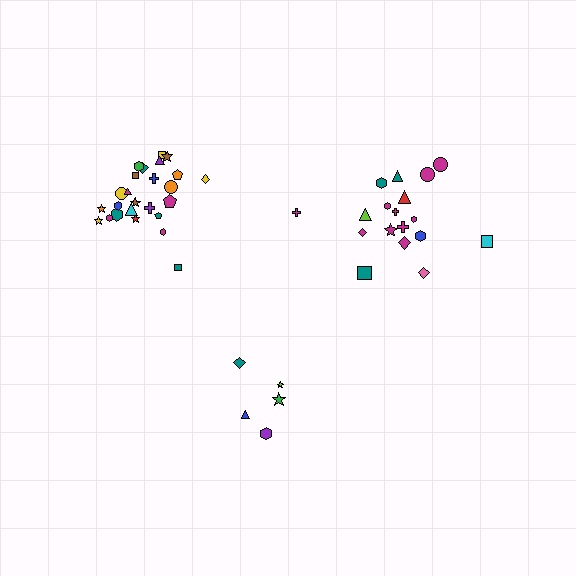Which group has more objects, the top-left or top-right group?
The top-left group.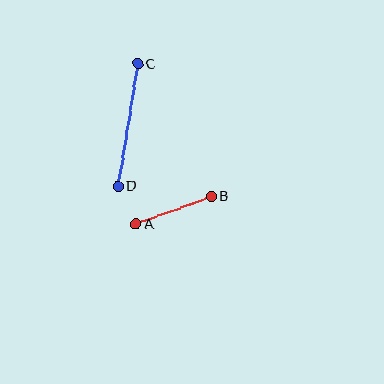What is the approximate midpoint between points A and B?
The midpoint is at approximately (174, 210) pixels.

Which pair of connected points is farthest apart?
Points C and D are farthest apart.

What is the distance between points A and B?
The distance is approximately 81 pixels.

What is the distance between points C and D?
The distance is approximately 124 pixels.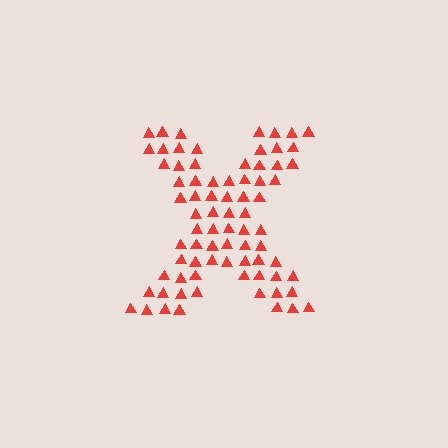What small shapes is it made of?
It is made of small triangles.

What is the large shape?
The large shape is the letter X.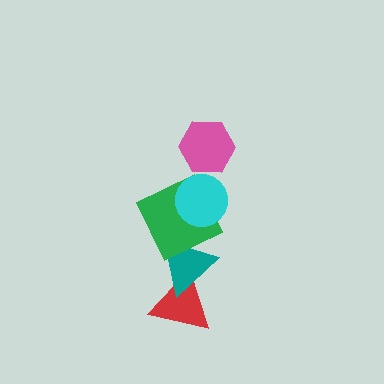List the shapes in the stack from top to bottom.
From top to bottom: the pink hexagon, the cyan circle, the green square, the teal triangle, the red triangle.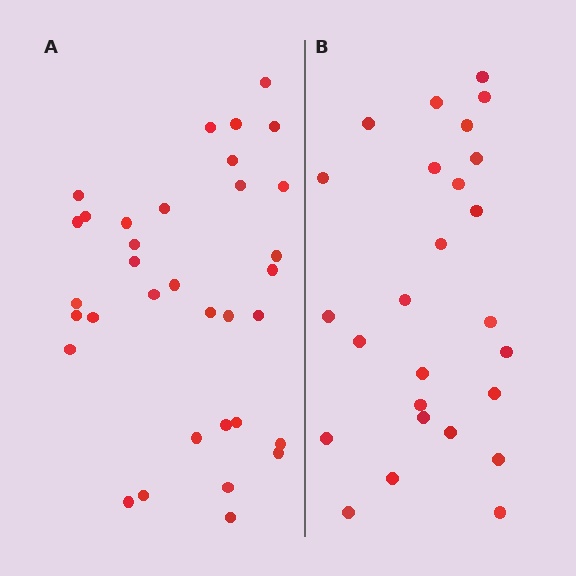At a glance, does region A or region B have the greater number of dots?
Region A (the left region) has more dots.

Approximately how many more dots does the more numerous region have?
Region A has roughly 8 or so more dots than region B.